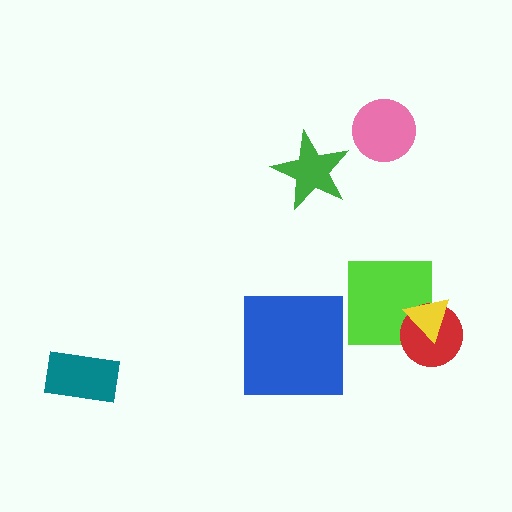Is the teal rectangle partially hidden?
No, no other shape covers it.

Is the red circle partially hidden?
Yes, it is partially covered by another shape.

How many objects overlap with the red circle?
2 objects overlap with the red circle.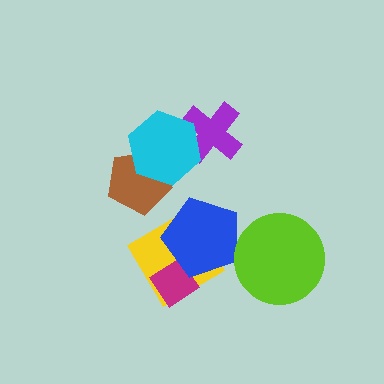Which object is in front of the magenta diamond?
The blue pentagon is in front of the magenta diamond.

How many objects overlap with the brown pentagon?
1 object overlaps with the brown pentagon.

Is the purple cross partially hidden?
Yes, it is partially covered by another shape.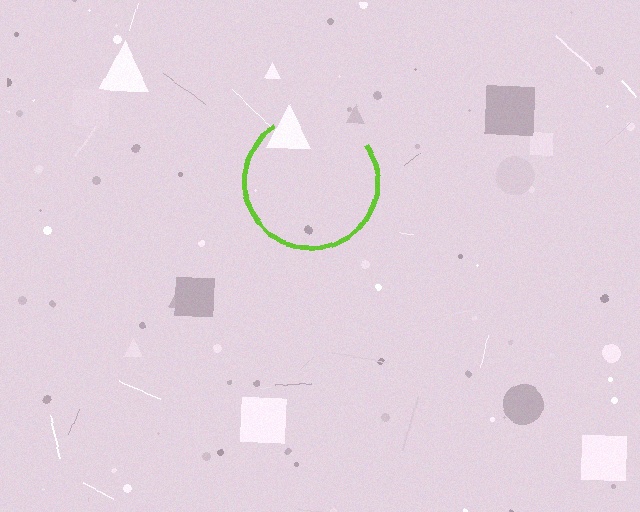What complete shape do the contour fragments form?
The contour fragments form a circle.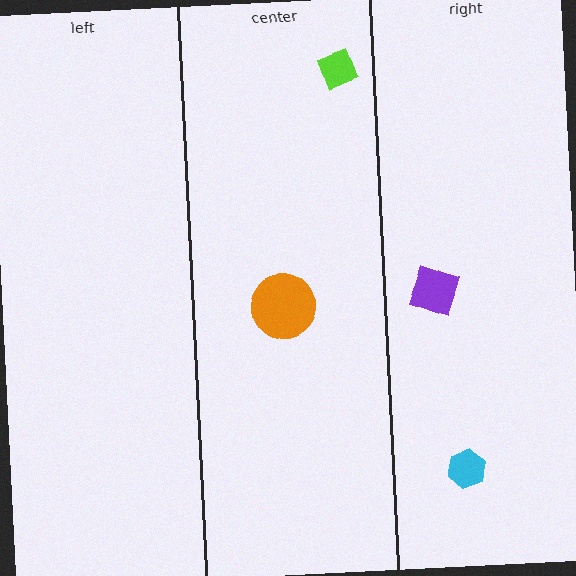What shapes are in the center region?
The orange circle, the lime diamond.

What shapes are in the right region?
The cyan hexagon, the purple square.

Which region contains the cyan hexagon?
The right region.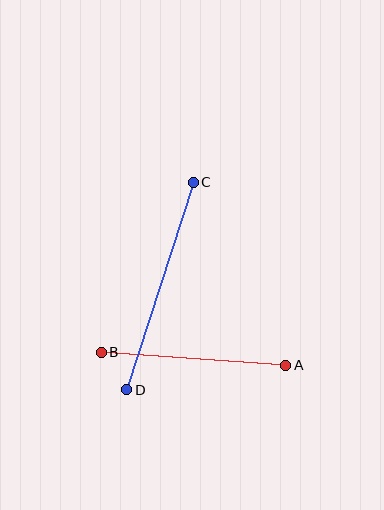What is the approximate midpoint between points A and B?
The midpoint is at approximately (194, 359) pixels.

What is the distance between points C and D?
The distance is approximately 218 pixels.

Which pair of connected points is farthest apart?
Points C and D are farthest apart.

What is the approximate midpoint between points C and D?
The midpoint is at approximately (160, 286) pixels.